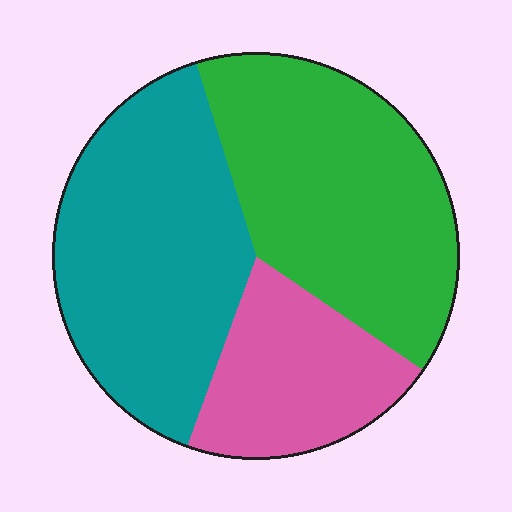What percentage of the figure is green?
Green covers about 40% of the figure.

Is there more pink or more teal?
Teal.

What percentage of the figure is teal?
Teal takes up between a third and a half of the figure.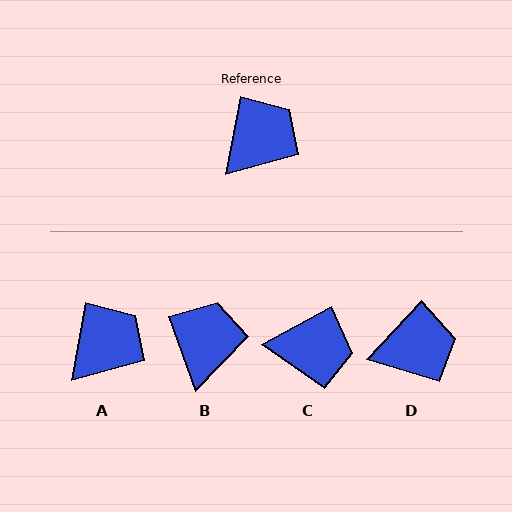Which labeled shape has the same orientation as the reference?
A.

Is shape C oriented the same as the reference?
No, it is off by about 51 degrees.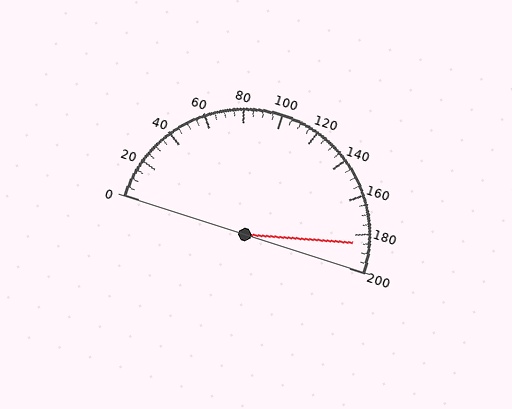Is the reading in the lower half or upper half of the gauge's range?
The reading is in the upper half of the range (0 to 200).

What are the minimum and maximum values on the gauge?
The gauge ranges from 0 to 200.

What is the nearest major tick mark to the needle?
The nearest major tick mark is 180.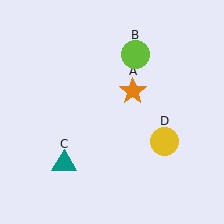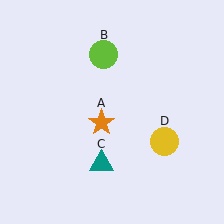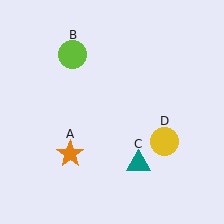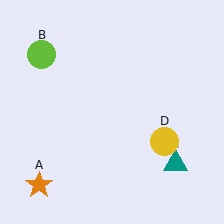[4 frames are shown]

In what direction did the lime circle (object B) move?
The lime circle (object B) moved left.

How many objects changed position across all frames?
3 objects changed position: orange star (object A), lime circle (object B), teal triangle (object C).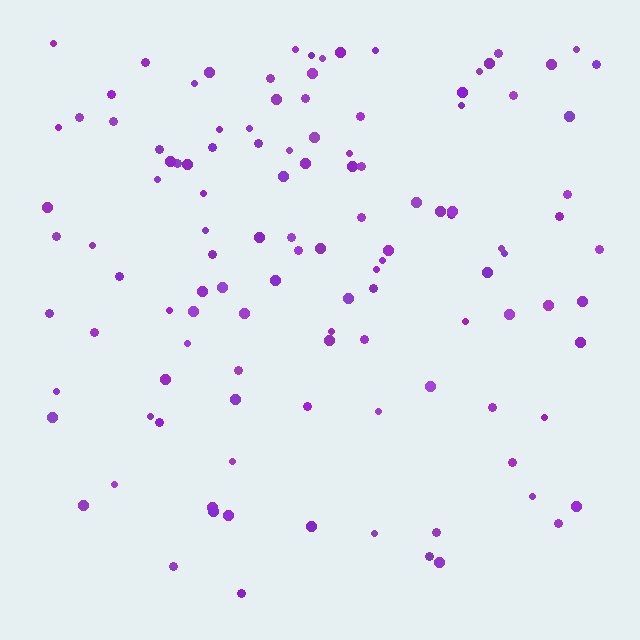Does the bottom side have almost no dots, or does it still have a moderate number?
Still a moderate number, just noticeably fewer than the top.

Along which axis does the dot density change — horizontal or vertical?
Vertical.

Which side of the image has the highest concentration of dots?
The top.